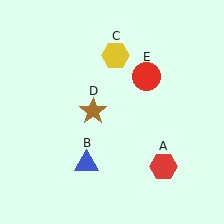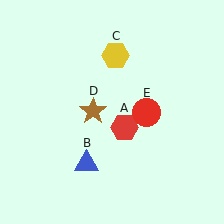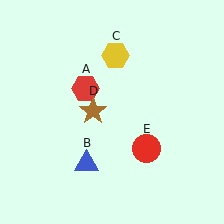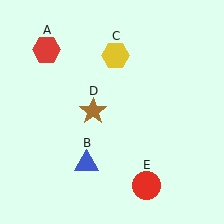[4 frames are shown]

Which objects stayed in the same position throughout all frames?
Blue triangle (object B) and yellow hexagon (object C) and brown star (object D) remained stationary.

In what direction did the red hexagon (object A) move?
The red hexagon (object A) moved up and to the left.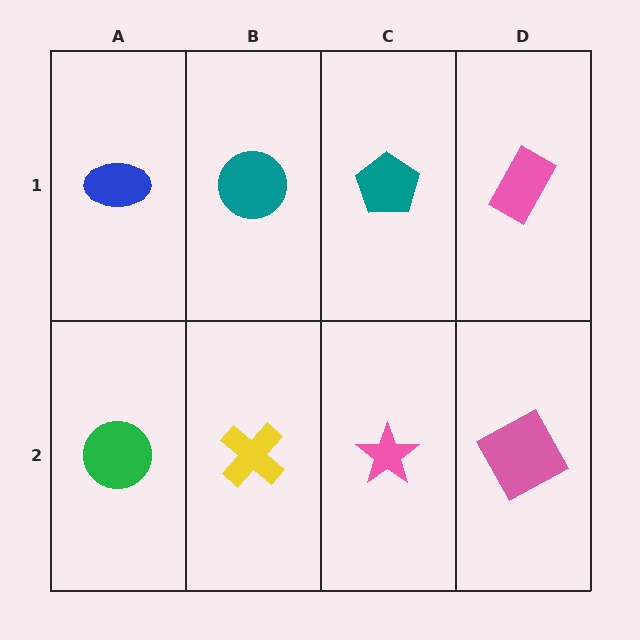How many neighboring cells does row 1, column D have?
2.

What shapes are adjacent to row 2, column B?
A teal circle (row 1, column B), a green circle (row 2, column A), a pink star (row 2, column C).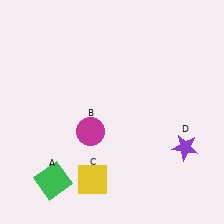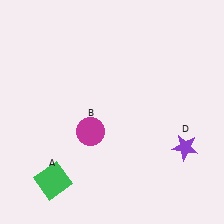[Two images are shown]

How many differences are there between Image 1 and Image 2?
There is 1 difference between the two images.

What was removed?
The yellow square (C) was removed in Image 2.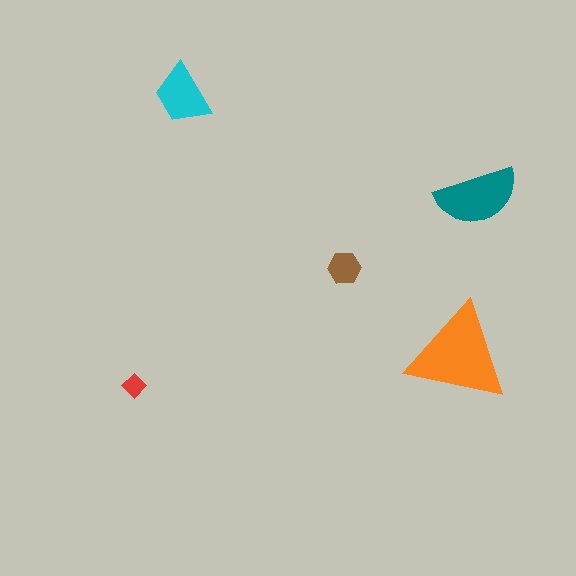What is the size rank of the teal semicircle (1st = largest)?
2nd.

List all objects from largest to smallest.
The orange triangle, the teal semicircle, the cyan trapezoid, the brown hexagon, the red diamond.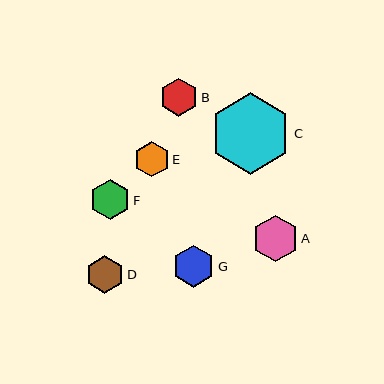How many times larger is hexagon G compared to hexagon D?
Hexagon G is approximately 1.1 times the size of hexagon D.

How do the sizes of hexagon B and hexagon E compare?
Hexagon B and hexagon E are approximately the same size.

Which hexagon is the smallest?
Hexagon E is the smallest with a size of approximately 35 pixels.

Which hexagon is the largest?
Hexagon C is the largest with a size of approximately 82 pixels.